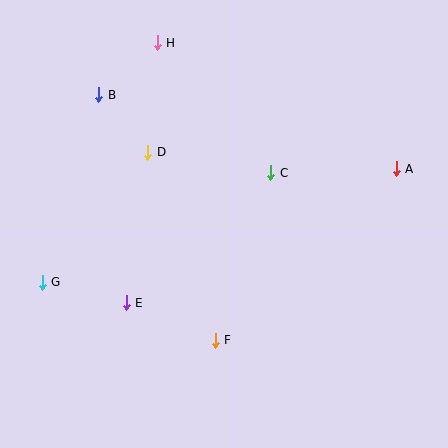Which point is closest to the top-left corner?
Point B is closest to the top-left corner.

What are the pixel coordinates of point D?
Point D is at (148, 152).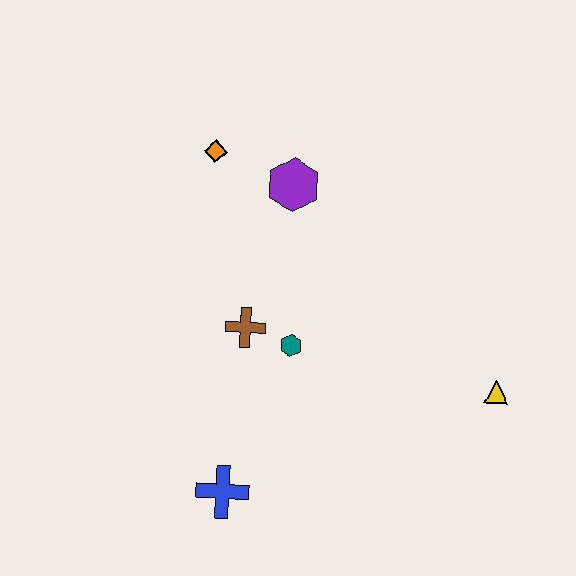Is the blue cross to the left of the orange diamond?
No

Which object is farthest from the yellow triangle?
The orange diamond is farthest from the yellow triangle.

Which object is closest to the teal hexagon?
The brown cross is closest to the teal hexagon.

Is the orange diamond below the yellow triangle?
No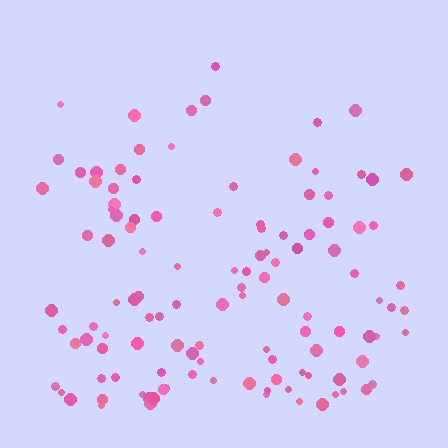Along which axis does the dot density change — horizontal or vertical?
Vertical.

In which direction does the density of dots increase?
From top to bottom, with the bottom side densest.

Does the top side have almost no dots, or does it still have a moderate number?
Still a moderate number, just noticeably fewer than the bottom.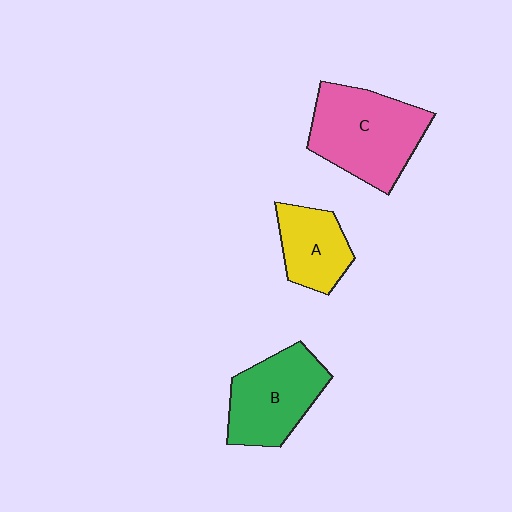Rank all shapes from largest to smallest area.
From largest to smallest: C (pink), B (green), A (yellow).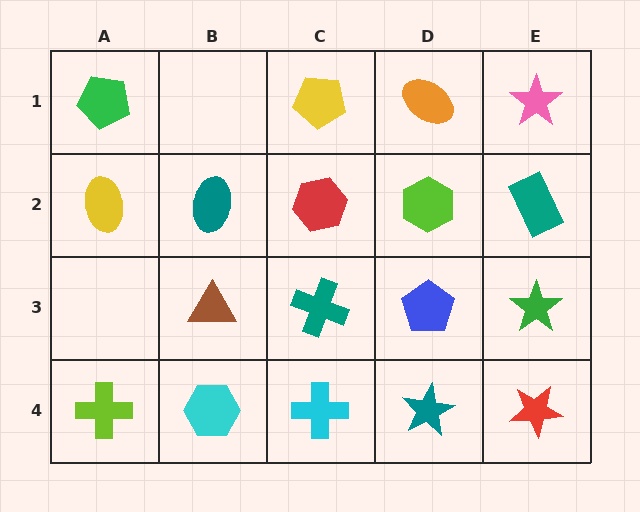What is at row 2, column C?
A red hexagon.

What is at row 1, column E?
A pink star.